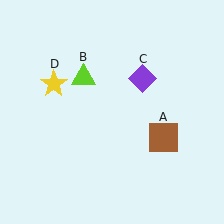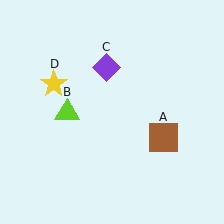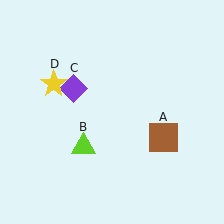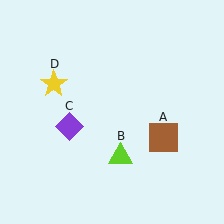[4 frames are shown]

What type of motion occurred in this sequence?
The lime triangle (object B), purple diamond (object C) rotated counterclockwise around the center of the scene.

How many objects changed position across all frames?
2 objects changed position: lime triangle (object B), purple diamond (object C).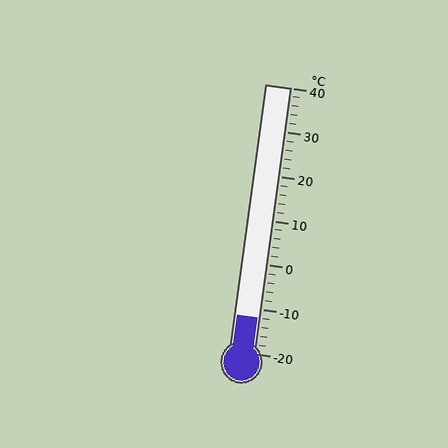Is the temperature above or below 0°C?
The temperature is below 0°C.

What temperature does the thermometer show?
The thermometer shows approximately -12°C.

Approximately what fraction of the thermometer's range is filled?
The thermometer is filled to approximately 15% of its range.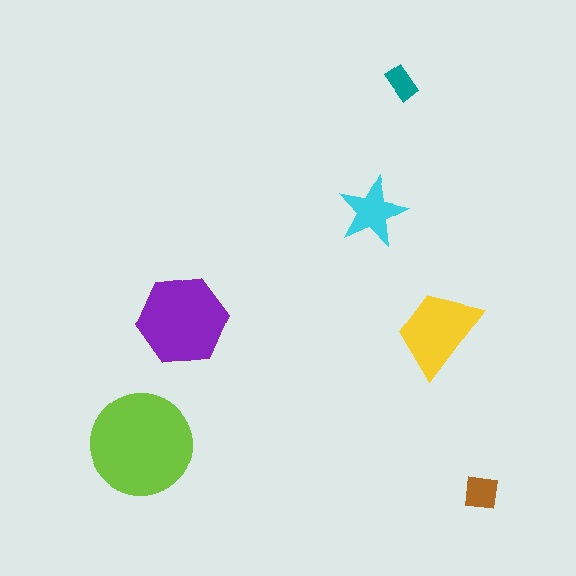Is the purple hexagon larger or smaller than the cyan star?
Larger.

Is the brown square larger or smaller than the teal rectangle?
Larger.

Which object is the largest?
The lime circle.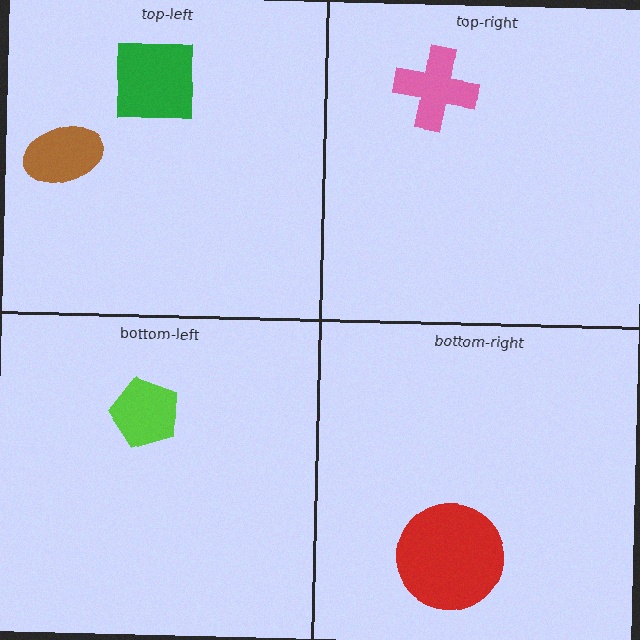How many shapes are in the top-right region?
1.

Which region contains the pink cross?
The top-right region.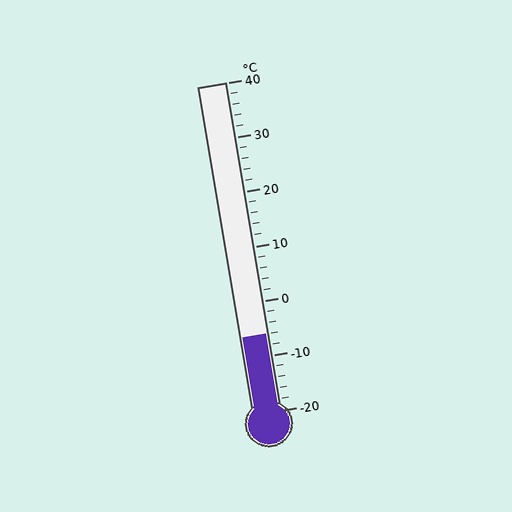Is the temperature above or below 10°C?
The temperature is below 10°C.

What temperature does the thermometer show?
The thermometer shows approximately -6°C.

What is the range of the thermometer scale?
The thermometer scale ranges from -20°C to 40°C.